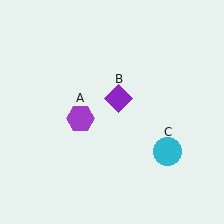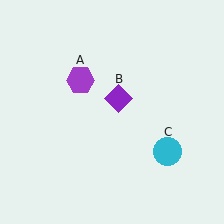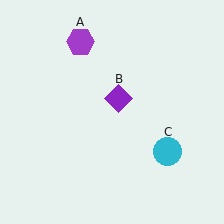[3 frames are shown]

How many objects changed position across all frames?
1 object changed position: purple hexagon (object A).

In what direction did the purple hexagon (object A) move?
The purple hexagon (object A) moved up.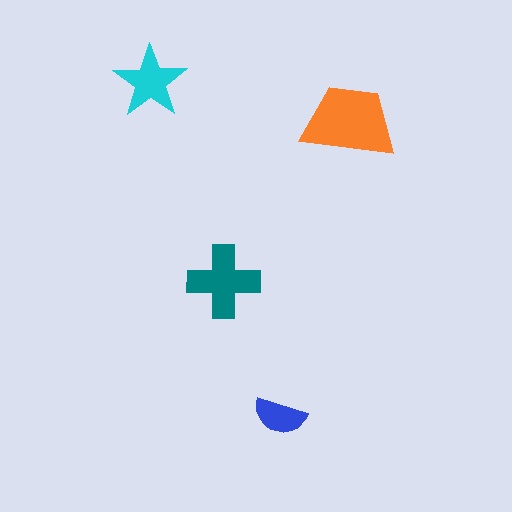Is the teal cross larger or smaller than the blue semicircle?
Larger.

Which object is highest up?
The cyan star is topmost.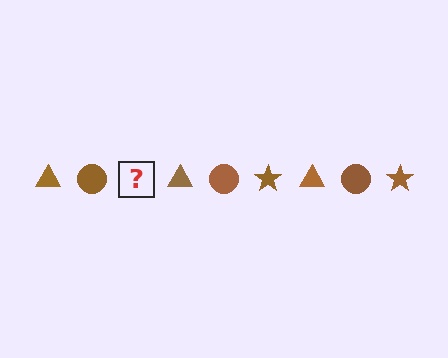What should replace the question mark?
The question mark should be replaced with a brown star.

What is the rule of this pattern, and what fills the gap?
The rule is that the pattern cycles through triangle, circle, star shapes in brown. The gap should be filled with a brown star.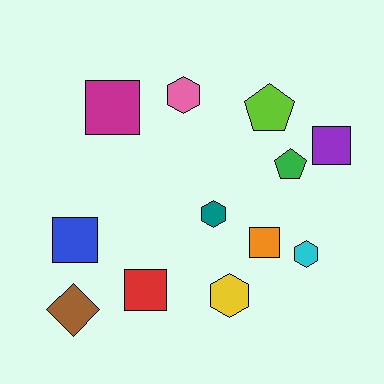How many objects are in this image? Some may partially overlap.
There are 12 objects.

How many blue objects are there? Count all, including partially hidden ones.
There is 1 blue object.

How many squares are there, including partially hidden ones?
There are 5 squares.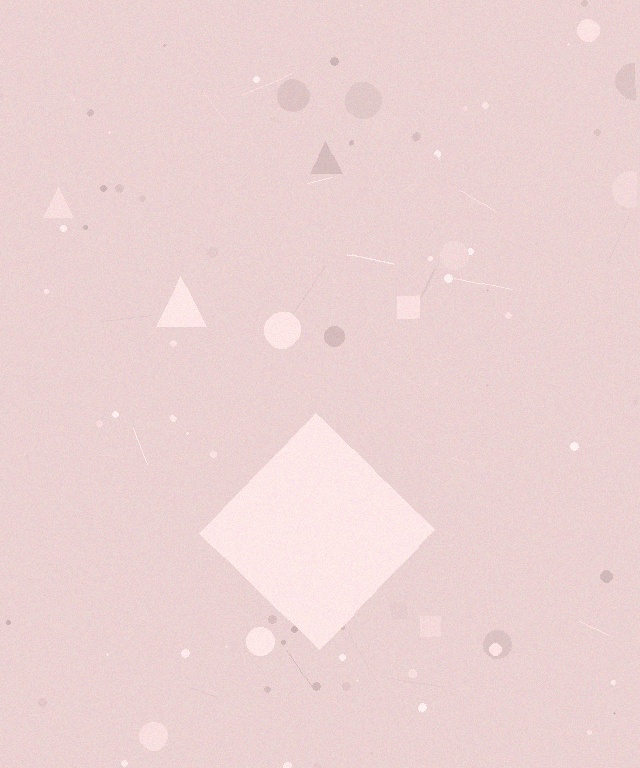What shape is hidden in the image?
A diamond is hidden in the image.